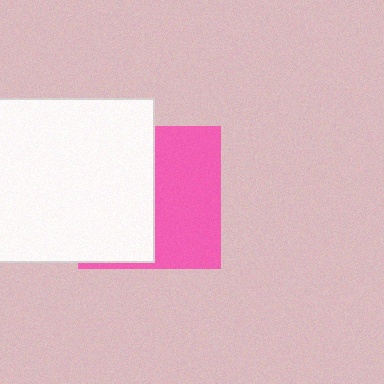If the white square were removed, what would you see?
You would see the complete pink square.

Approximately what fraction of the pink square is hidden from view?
Roughly 52% of the pink square is hidden behind the white square.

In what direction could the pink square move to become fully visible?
The pink square could move right. That would shift it out from behind the white square entirely.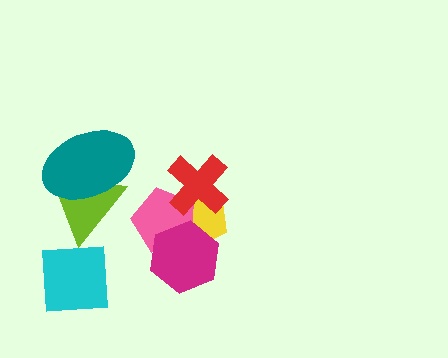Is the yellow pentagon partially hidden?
Yes, it is partially covered by another shape.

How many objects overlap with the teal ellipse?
1 object overlaps with the teal ellipse.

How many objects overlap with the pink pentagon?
3 objects overlap with the pink pentagon.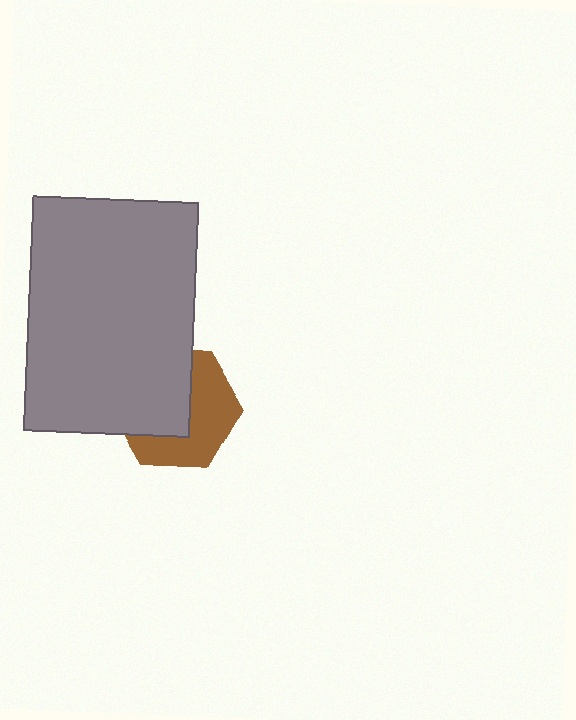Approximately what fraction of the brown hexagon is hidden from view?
Roughly 51% of the brown hexagon is hidden behind the gray rectangle.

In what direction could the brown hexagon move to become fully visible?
The brown hexagon could move toward the lower-right. That would shift it out from behind the gray rectangle entirely.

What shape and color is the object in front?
The object in front is a gray rectangle.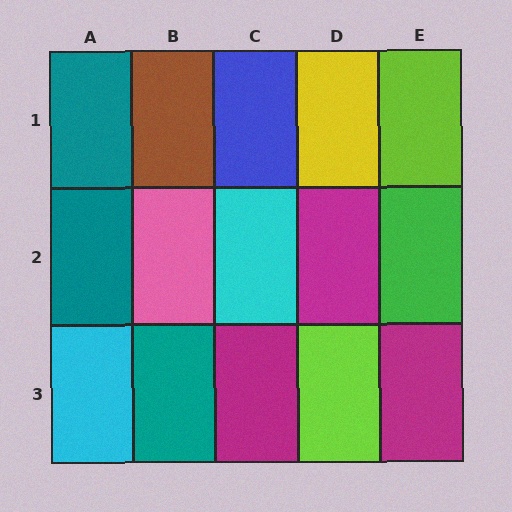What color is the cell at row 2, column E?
Green.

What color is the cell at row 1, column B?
Brown.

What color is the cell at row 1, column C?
Blue.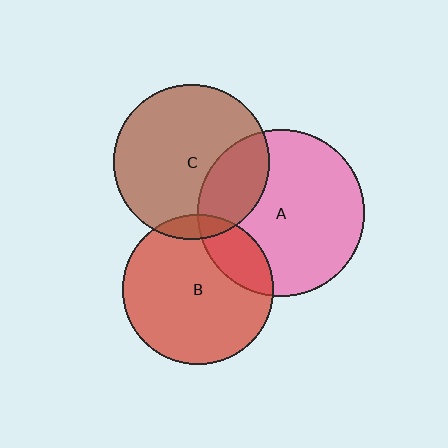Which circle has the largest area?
Circle A (pink).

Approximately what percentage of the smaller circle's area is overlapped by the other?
Approximately 25%.